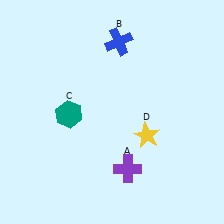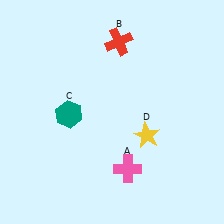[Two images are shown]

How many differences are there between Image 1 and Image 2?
There are 2 differences between the two images.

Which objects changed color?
A changed from purple to pink. B changed from blue to red.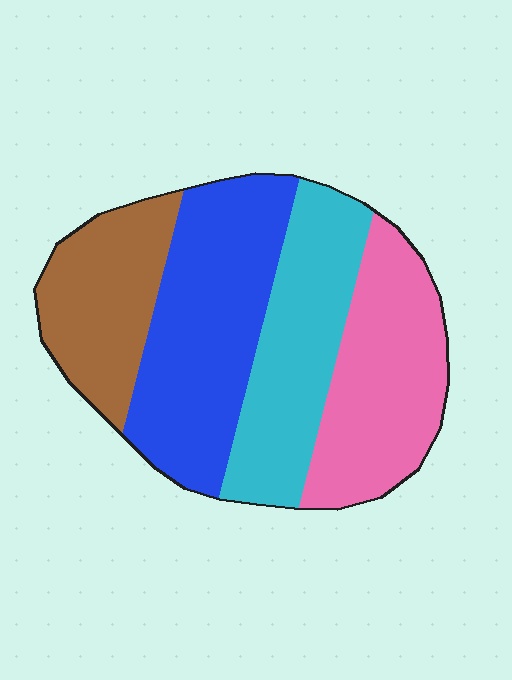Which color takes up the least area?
Brown, at roughly 20%.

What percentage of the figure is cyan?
Cyan takes up about one quarter (1/4) of the figure.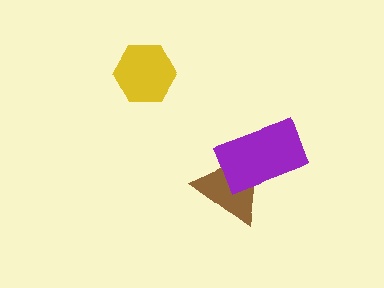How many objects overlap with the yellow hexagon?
0 objects overlap with the yellow hexagon.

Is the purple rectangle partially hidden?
No, no other shape covers it.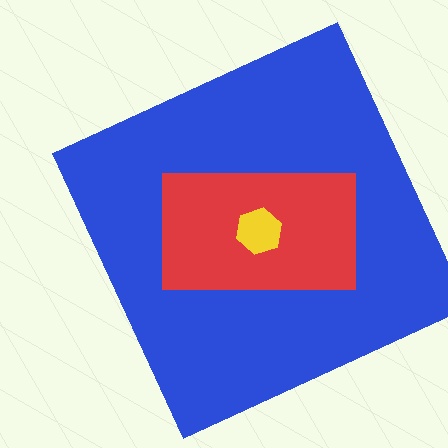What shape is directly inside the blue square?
The red rectangle.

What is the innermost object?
The yellow hexagon.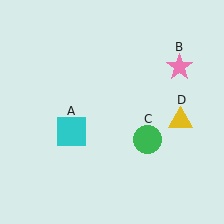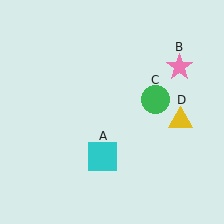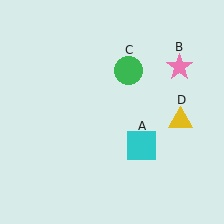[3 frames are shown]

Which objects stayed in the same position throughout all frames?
Pink star (object B) and yellow triangle (object D) remained stationary.